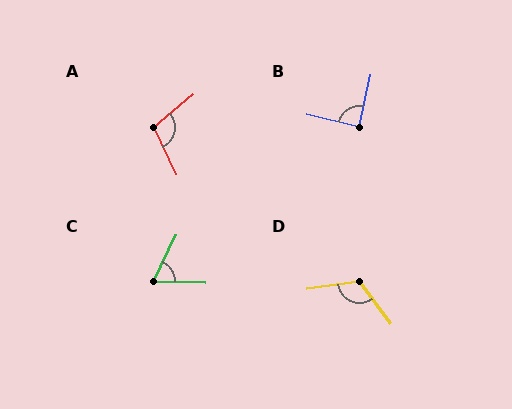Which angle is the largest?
D, at approximately 119 degrees.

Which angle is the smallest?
C, at approximately 65 degrees.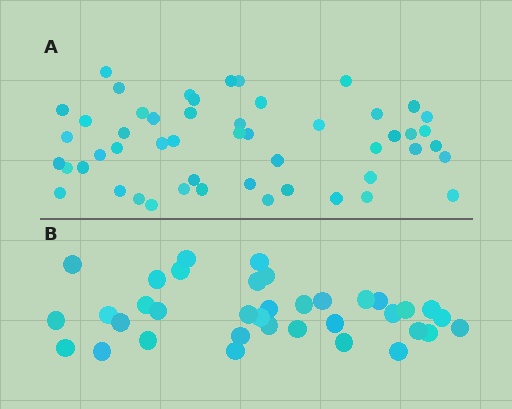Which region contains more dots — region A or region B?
Region A (the top region) has more dots.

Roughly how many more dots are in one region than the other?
Region A has approximately 15 more dots than region B.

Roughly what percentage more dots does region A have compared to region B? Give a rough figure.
About 40% more.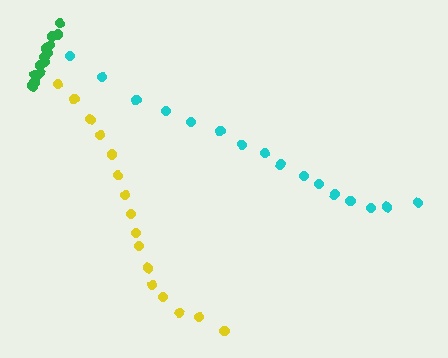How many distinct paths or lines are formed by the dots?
There are 3 distinct paths.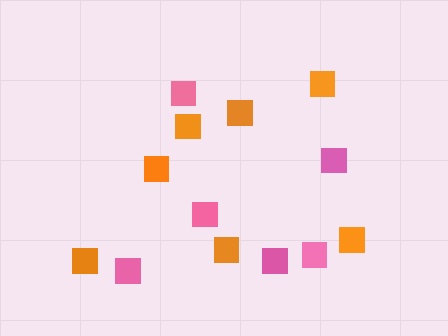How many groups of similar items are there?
There are 2 groups: one group of orange squares (7) and one group of pink squares (6).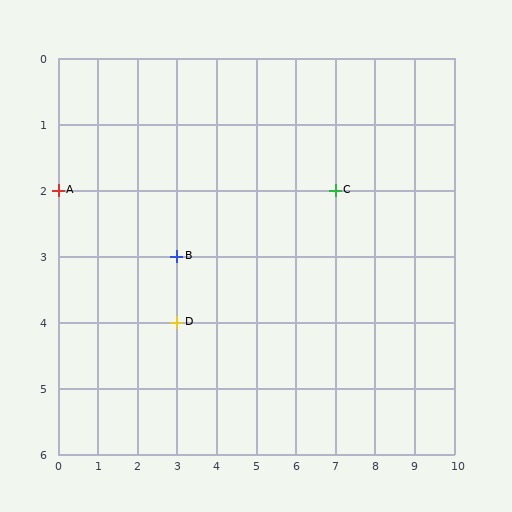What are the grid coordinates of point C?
Point C is at grid coordinates (7, 2).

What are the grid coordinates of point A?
Point A is at grid coordinates (0, 2).